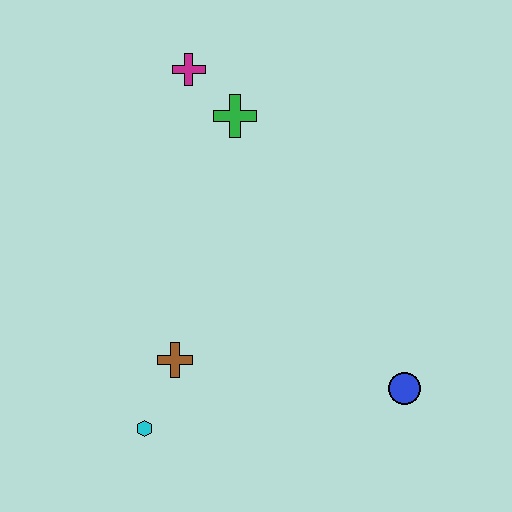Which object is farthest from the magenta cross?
The blue circle is farthest from the magenta cross.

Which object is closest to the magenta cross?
The green cross is closest to the magenta cross.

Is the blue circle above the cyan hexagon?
Yes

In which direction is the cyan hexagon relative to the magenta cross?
The cyan hexagon is below the magenta cross.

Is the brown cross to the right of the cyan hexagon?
Yes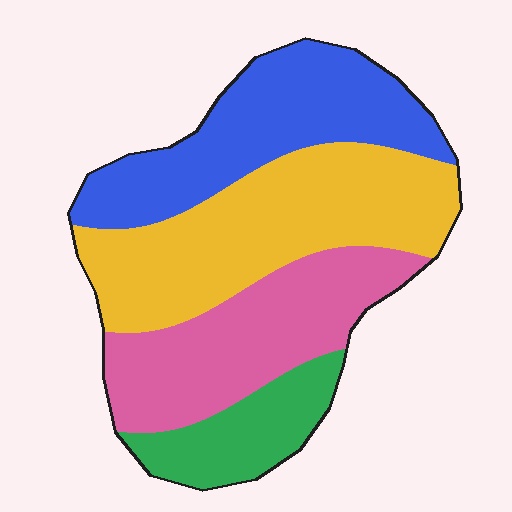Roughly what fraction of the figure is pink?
Pink covers around 25% of the figure.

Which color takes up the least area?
Green, at roughly 15%.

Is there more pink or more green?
Pink.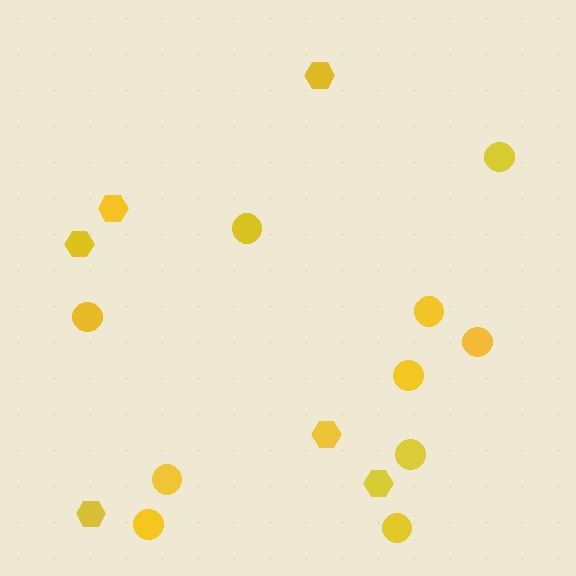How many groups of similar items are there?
There are 2 groups: one group of hexagons (6) and one group of circles (10).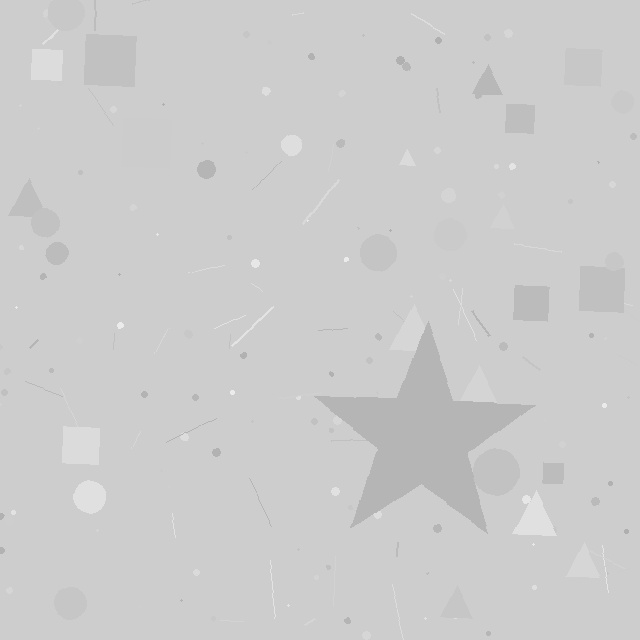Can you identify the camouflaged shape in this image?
The camouflaged shape is a star.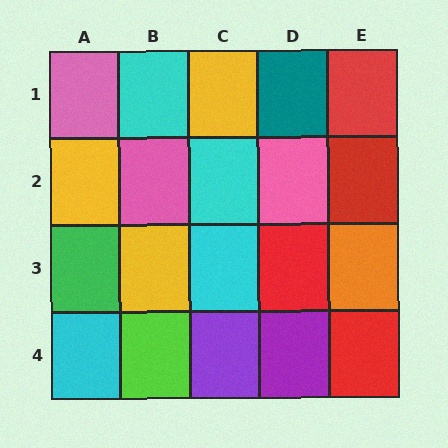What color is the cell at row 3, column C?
Cyan.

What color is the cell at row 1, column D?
Teal.